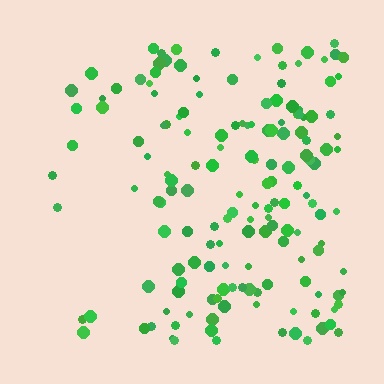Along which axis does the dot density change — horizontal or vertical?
Horizontal.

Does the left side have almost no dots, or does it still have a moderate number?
Still a moderate number, just noticeably fewer than the right.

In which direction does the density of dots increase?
From left to right, with the right side densest.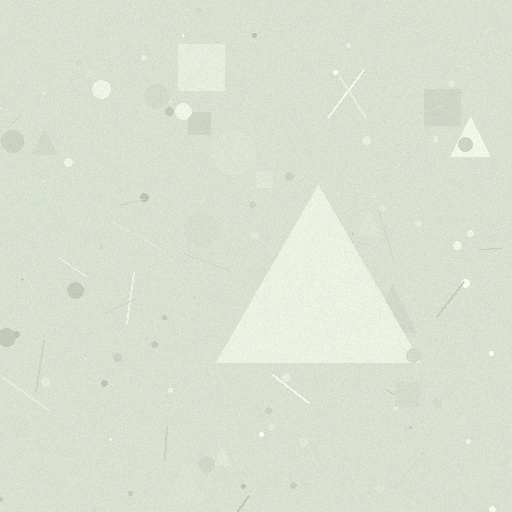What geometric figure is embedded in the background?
A triangle is embedded in the background.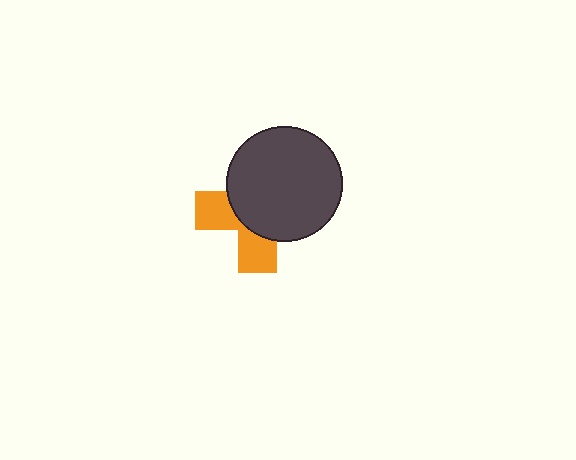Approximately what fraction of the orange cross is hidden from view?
Roughly 63% of the orange cross is hidden behind the dark gray circle.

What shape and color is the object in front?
The object in front is a dark gray circle.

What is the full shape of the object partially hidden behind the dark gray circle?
The partially hidden object is an orange cross.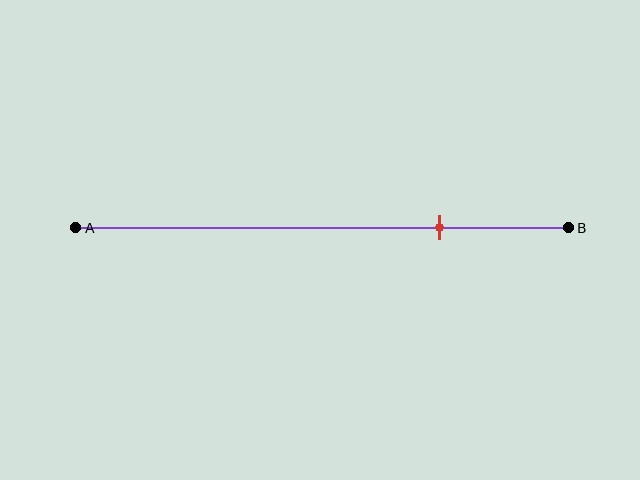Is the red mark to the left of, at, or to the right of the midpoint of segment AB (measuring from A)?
The red mark is to the right of the midpoint of segment AB.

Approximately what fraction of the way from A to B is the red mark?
The red mark is approximately 75% of the way from A to B.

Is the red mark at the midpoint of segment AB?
No, the mark is at about 75% from A, not at the 50% midpoint.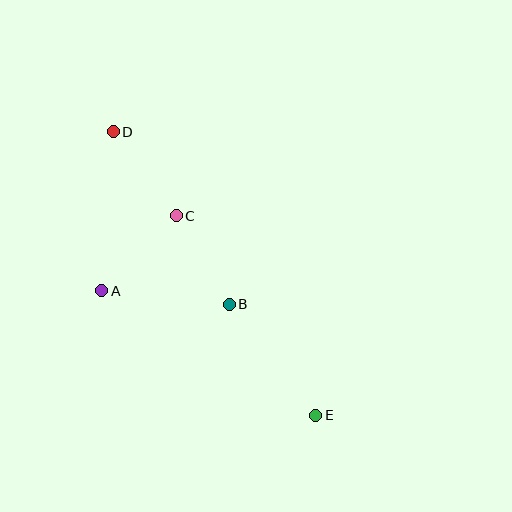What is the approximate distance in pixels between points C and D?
The distance between C and D is approximately 105 pixels.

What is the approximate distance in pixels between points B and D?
The distance between B and D is approximately 208 pixels.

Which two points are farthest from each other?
Points D and E are farthest from each other.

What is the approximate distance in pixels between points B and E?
The distance between B and E is approximately 141 pixels.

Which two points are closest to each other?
Points B and C are closest to each other.